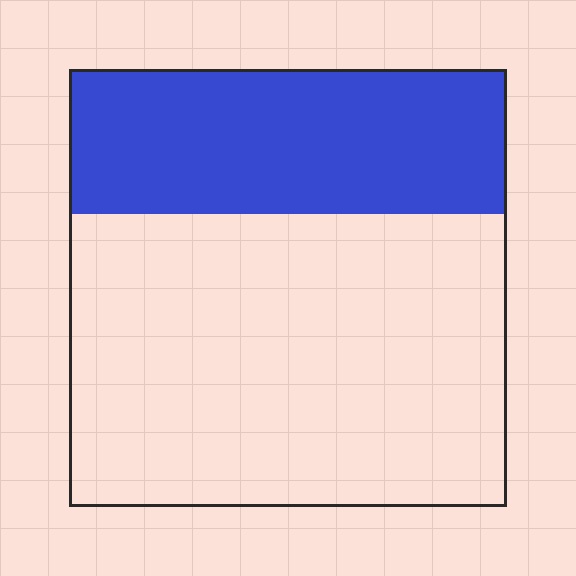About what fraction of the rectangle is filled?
About one third (1/3).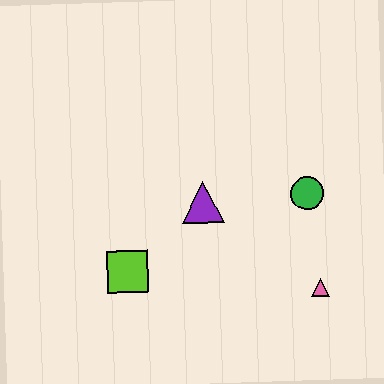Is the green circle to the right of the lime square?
Yes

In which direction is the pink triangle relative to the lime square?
The pink triangle is to the right of the lime square.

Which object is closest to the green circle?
The pink triangle is closest to the green circle.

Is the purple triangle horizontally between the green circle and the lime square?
Yes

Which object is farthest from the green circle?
The lime square is farthest from the green circle.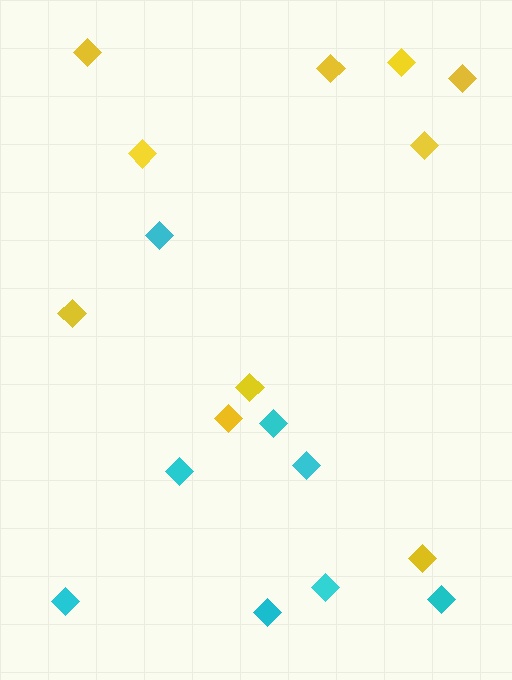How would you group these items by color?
There are 2 groups: one group of cyan diamonds (8) and one group of yellow diamonds (10).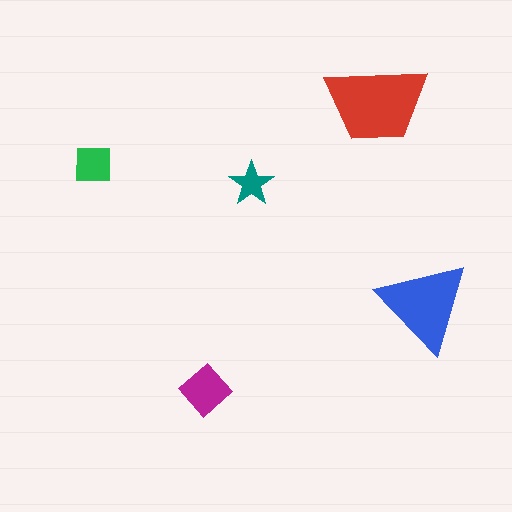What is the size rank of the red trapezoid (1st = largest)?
1st.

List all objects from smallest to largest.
The teal star, the green square, the magenta diamond, the blue triangle, the red trapezoid.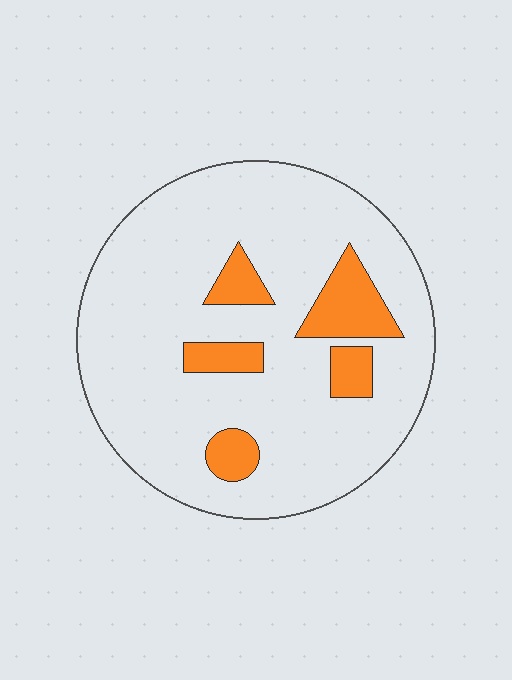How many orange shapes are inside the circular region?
5.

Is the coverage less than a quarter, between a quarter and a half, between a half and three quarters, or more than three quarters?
Less than a quarter.